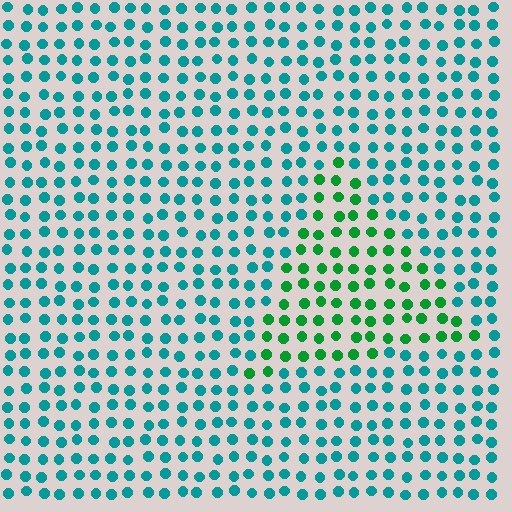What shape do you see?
I see a triangle.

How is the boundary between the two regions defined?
The boundary is defined purely by a slight shift in hue (about 43 degrees). Spacing, size, and orientation are identical on both sides.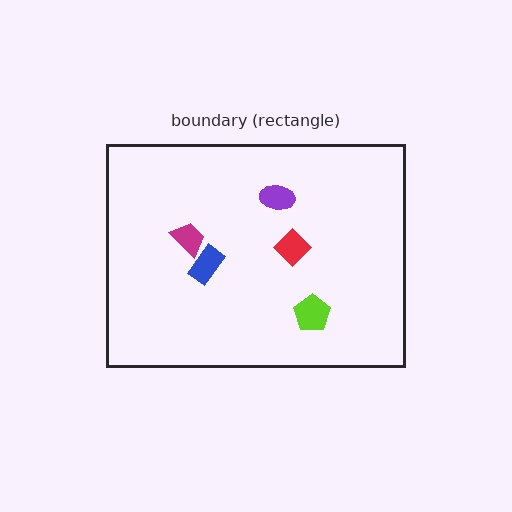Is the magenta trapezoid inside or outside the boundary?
Inside.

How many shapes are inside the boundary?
5 inside, 0 outside.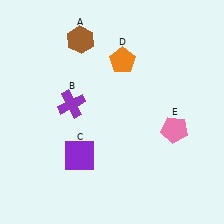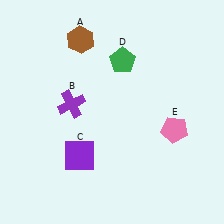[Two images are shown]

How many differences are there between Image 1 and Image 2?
There is 1 difference between the two images.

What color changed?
The pentagon (D) changed from orange in Image 1 to green in Image 2.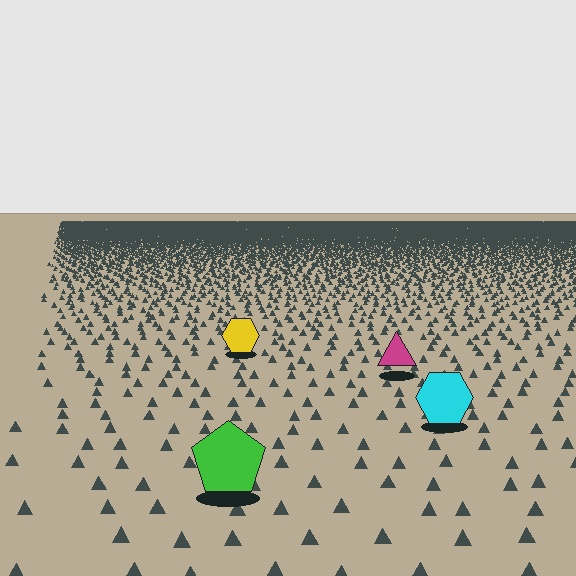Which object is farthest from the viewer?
The yellow hexagon is farthest from the viewer. It appears smaller and the ground texture around it is denser.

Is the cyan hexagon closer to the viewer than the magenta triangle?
Yes. The cyan hexagon is closer — you can tell from the texture gradient: the ground texture is coarser near it.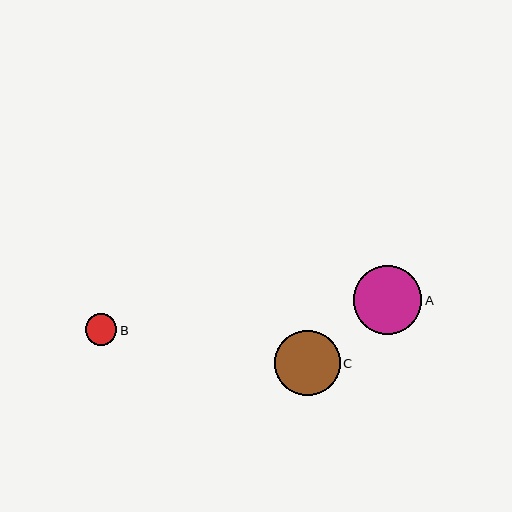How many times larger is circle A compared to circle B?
Circle A is approximately 2.2 times the size of circle B.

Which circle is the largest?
Circle A is the largest with a size of approximately 69 pixels.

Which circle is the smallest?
Circle B is the smallest with a size of approximately 32 pixels.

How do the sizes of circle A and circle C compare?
Circle A and circle C are approximately the same size.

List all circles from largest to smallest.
From largest to smallest: A, C, B.